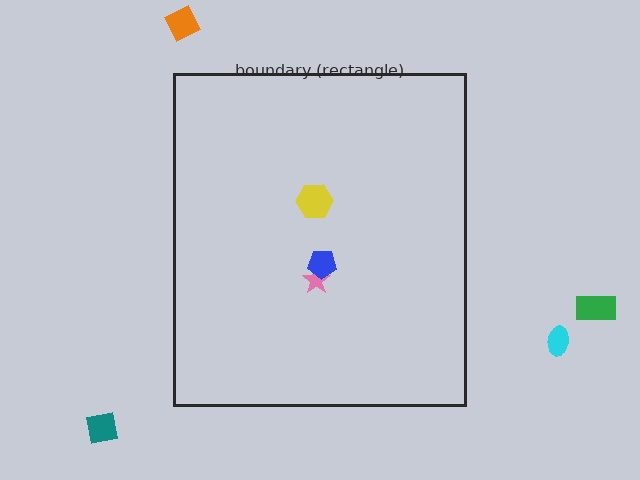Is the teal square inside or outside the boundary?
Outside.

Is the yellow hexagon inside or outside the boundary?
Inside.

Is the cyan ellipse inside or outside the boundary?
Outside.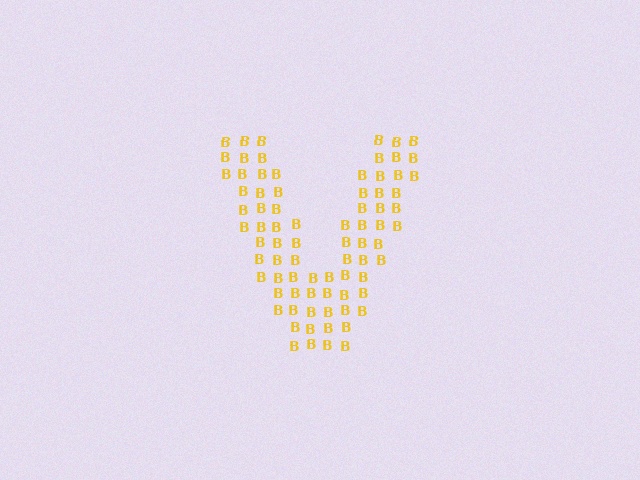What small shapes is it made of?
It is made of small letter B's.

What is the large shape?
The large shape is the letter V.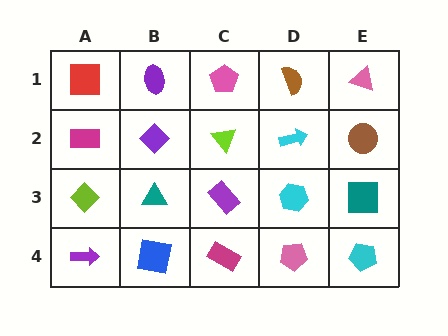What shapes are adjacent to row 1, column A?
A magenta rectangle (row 2, column A), a purple ellipse (row 1, column B).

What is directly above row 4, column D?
A cyan hexagon.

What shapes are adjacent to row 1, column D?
A cyan arrow (row 2, column D), a pink pentagon (row 1, column C), a pink triangle (row 1, column E).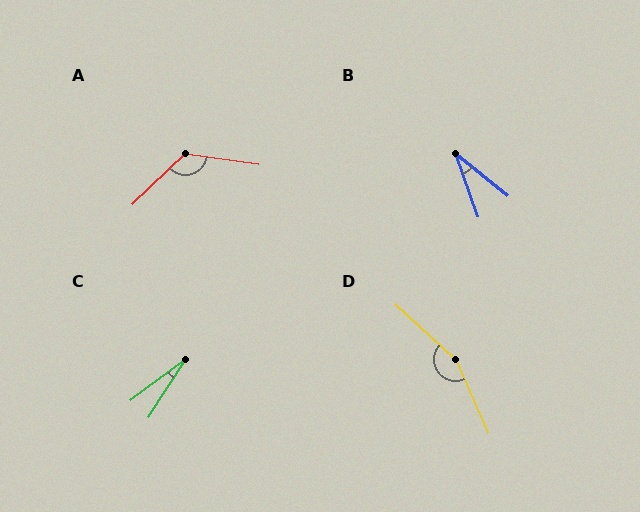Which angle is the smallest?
C, at approximately 20 degrees.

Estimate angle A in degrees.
Approximately 128 degrees.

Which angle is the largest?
D, at approximately 156 degrees.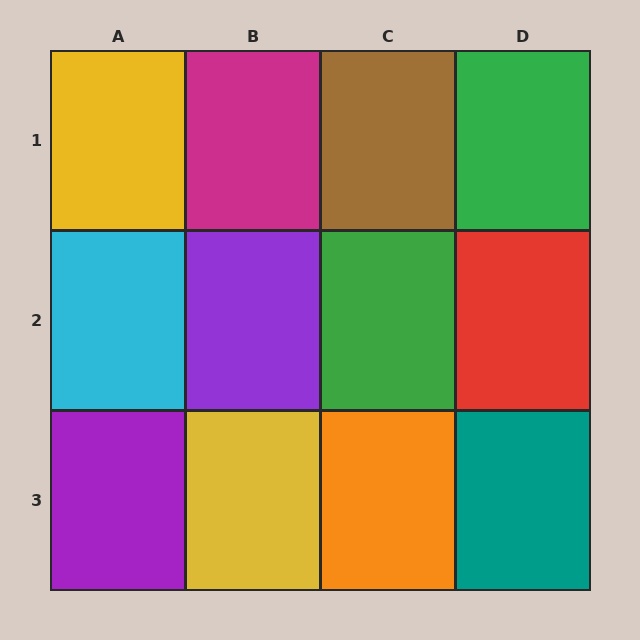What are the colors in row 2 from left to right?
Cyan, purple, green, red.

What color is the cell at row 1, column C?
Brown.